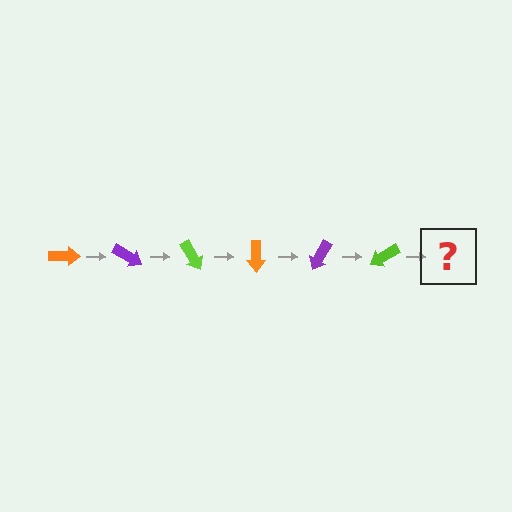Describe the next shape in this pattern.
It should be an orange arrow, rotated 180 degrees from the start.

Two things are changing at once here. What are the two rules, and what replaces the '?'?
The two rules are that it rotates 30 degrees each step and the color cycles through orange, purple, and lime. The '?' should be an orange arrow, rotated 180 degrees from the start.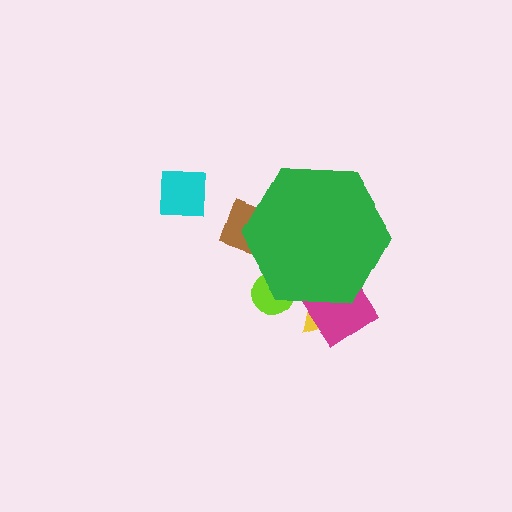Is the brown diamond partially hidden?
Yes, the brown diamond is partially hidden behind the green hexagon.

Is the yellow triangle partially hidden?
Yes, the yellow triangle is partially hidden behind the green hexagon.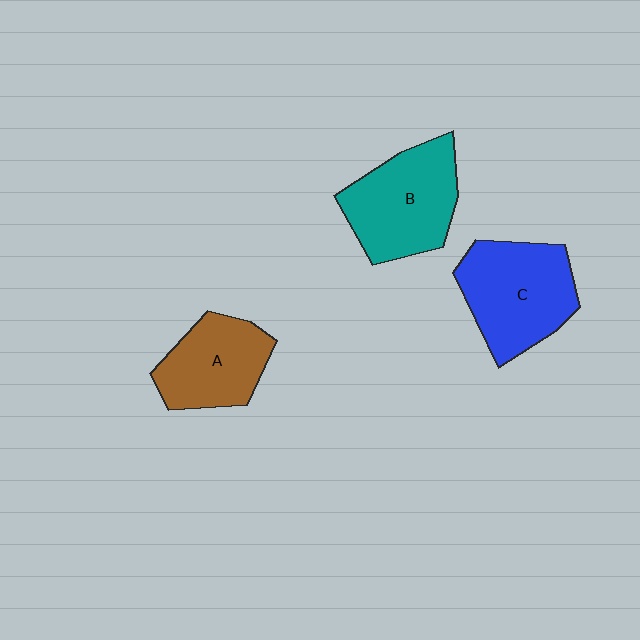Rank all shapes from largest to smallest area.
From largest to smallest: C (blue), B (teal), A (brown).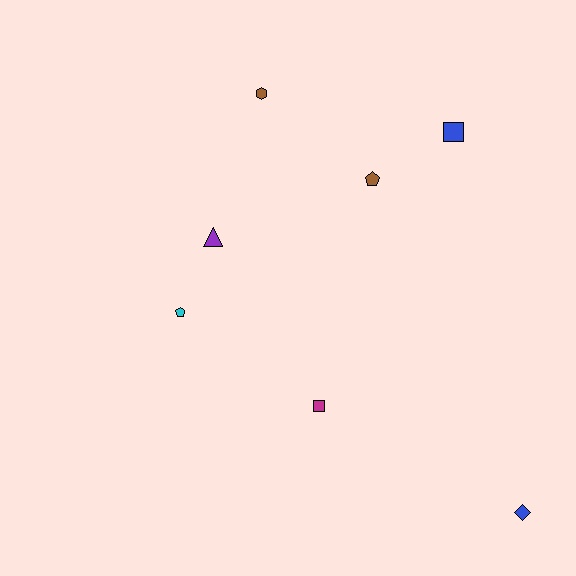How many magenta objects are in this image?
There is 1 magenta object.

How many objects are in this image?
There are 7 objects.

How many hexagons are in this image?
There is 1 hexagon.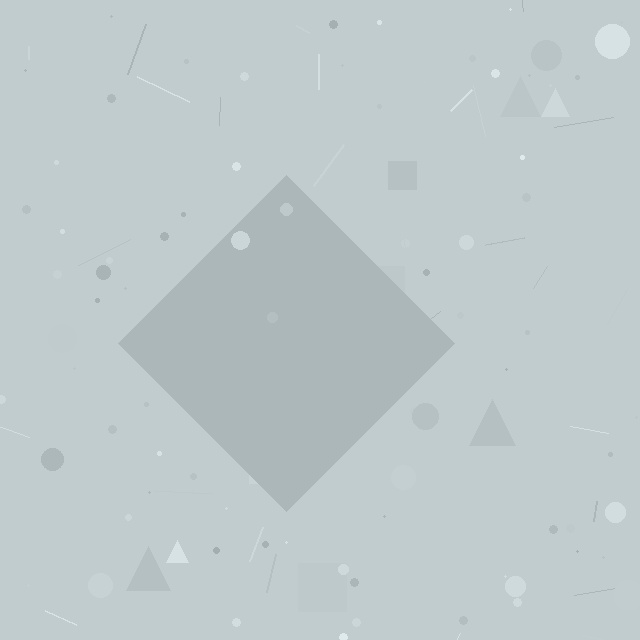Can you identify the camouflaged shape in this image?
The camouflaged shape is a diamond.